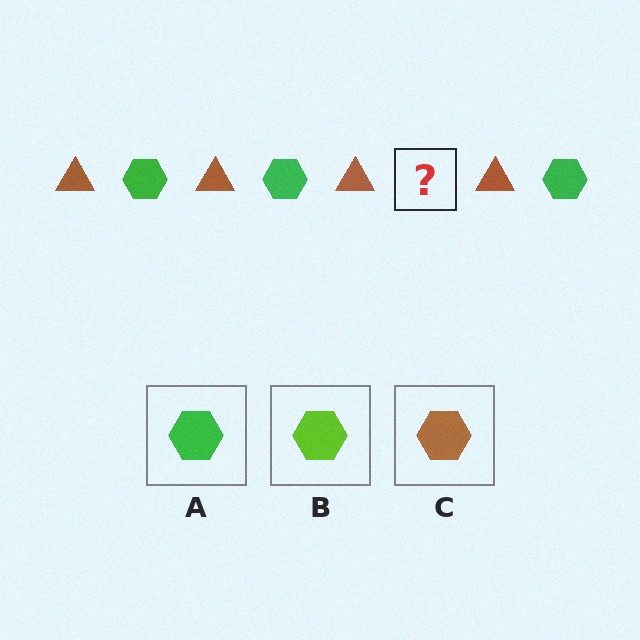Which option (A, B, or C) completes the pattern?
A.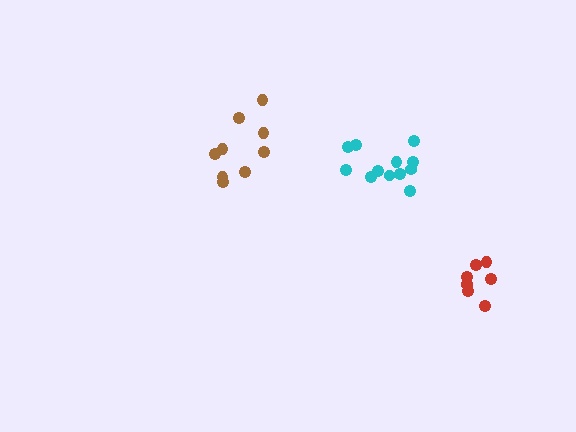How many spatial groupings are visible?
There are 3 spatial groupings.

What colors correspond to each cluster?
The clusters are colored: brown, cyan, red.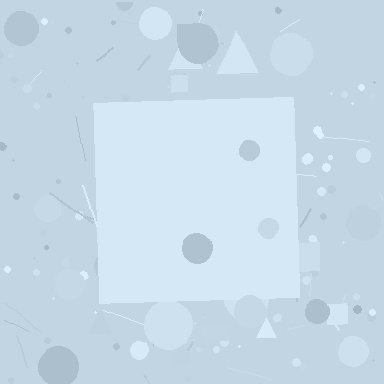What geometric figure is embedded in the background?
A square is embedded in the background.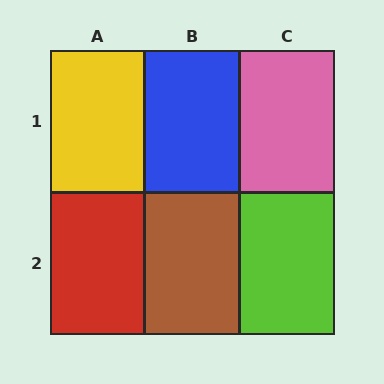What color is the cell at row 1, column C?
Pink.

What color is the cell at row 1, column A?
Yellow.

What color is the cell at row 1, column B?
Blue.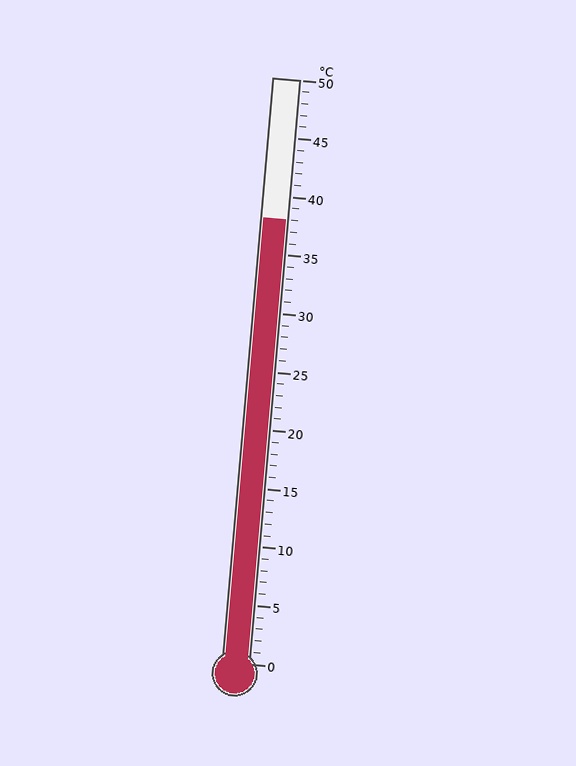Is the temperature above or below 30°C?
The temperature is above 30°C.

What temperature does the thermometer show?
The thermometer shows approximately 38°C.